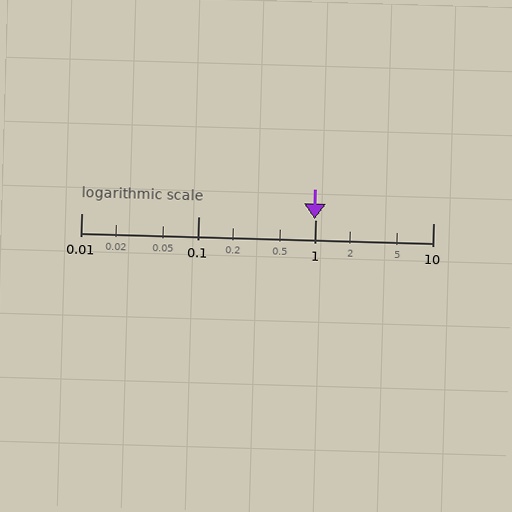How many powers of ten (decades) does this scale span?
The scale spans 3 decades, from 0.01 to 10.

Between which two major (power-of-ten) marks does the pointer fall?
The pointer is between 0.1 and 1.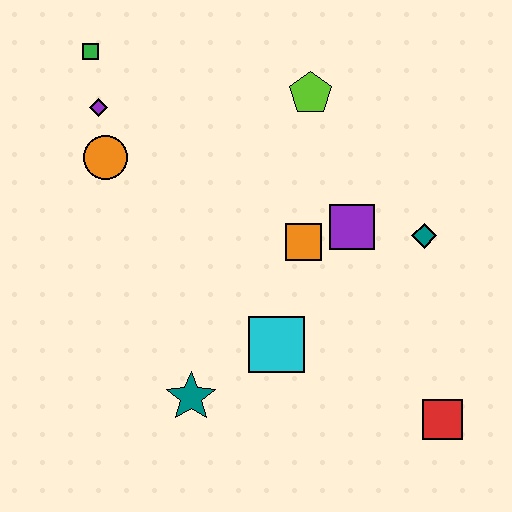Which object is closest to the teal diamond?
The purple square is closest to the teal diamond.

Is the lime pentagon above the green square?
No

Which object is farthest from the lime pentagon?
The red square is farthest from the lime pentagon.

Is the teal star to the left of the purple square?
Yes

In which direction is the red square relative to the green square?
The red square is below the green square.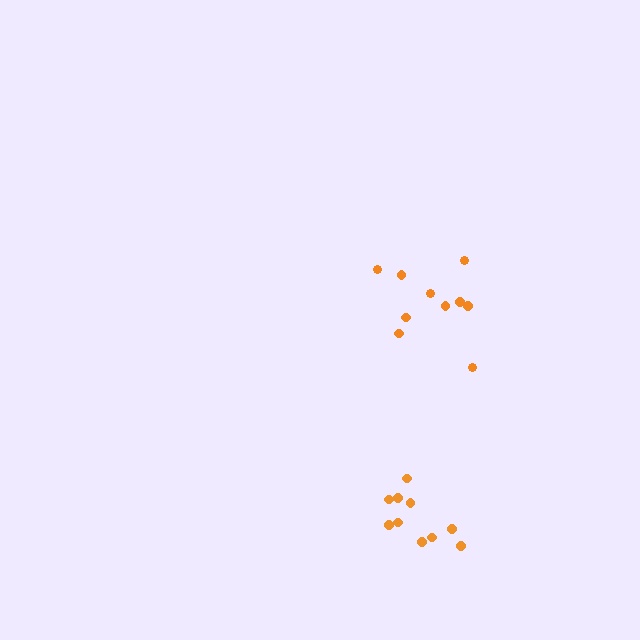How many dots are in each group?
Group 1: 10 dots, Group 2: 10 dots (20 total).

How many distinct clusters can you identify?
There are 2 distinct clusters.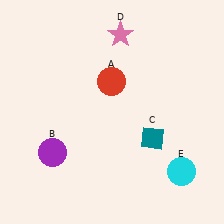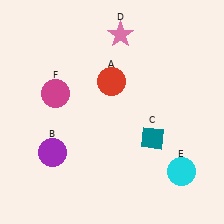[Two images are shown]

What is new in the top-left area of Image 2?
A magenta circle (F) was added in the top-left area of Image 2.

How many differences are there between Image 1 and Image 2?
There is 1 difference between the two images.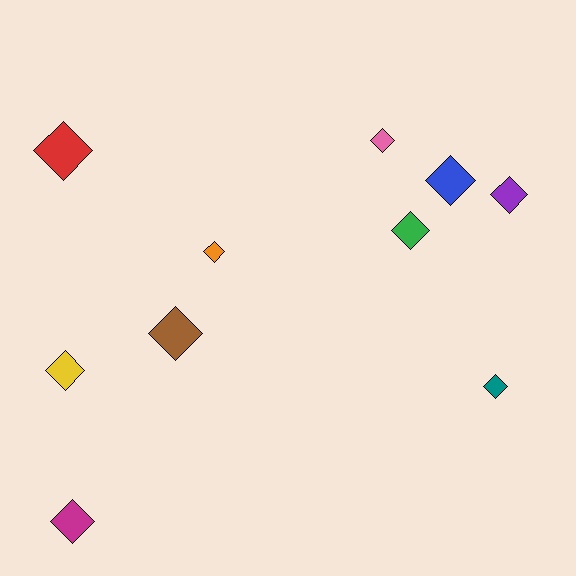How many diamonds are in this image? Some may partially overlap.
There are 10 diamonds.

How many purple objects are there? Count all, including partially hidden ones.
There is 1 purple object.